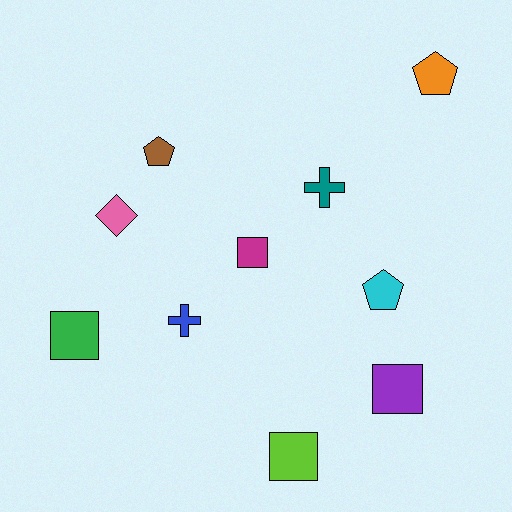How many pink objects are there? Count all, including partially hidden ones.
There is 1 pink object.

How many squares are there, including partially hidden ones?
There are 4 squares.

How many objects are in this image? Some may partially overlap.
There are 10 objects.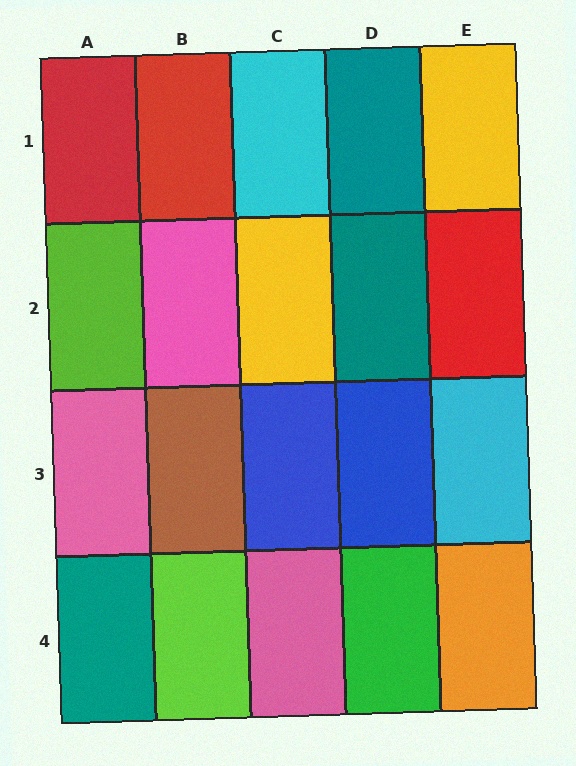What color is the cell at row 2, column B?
Pink.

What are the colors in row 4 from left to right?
Teal, lime, pink, green, orange.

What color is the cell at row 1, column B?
Red.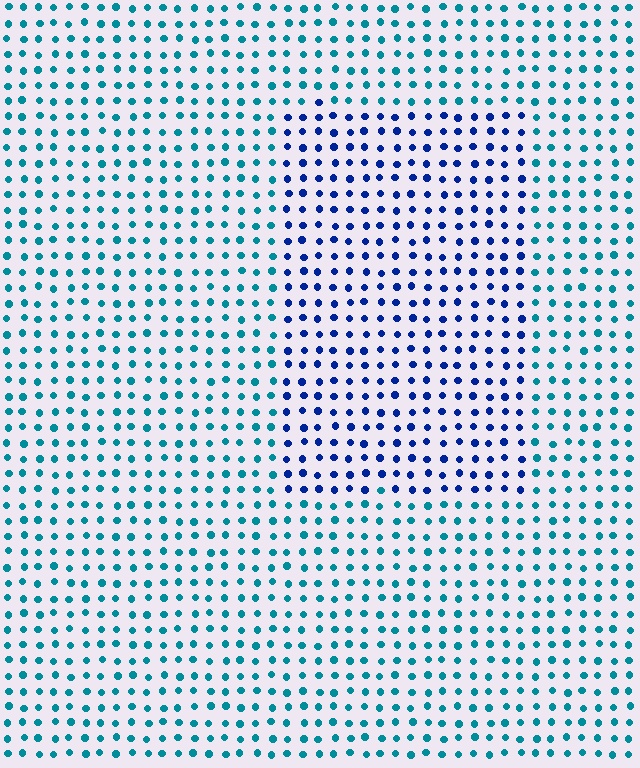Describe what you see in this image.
The image is filled with small teal elements in a uniform arrangement. A rectangle-shaped region is visible where the elements are tinted to a slightly different hue, forming a subtle color boundary.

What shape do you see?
I see a rectangle.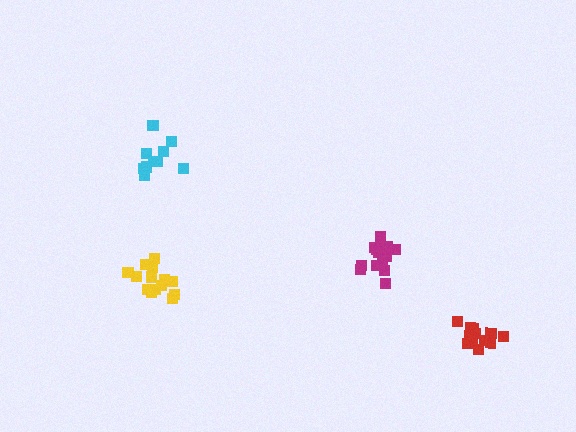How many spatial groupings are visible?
There are 4 spatial groupings.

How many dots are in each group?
Group 1: 15 dots, Group 2: 11 dots, Group 3: 12 dots, Group 4: 15 dots (53 total).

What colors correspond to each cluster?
The clusters are colored: yellow, cyan, red, magenta.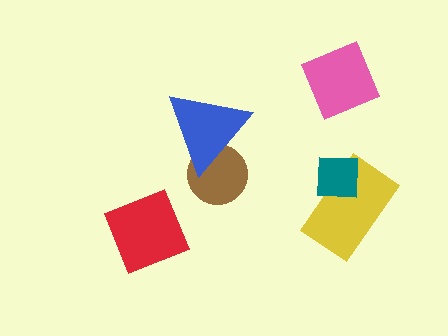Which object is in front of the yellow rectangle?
The teal square is in front of the yellow rectangle.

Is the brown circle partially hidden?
Yes, it is partially covered by another shape.